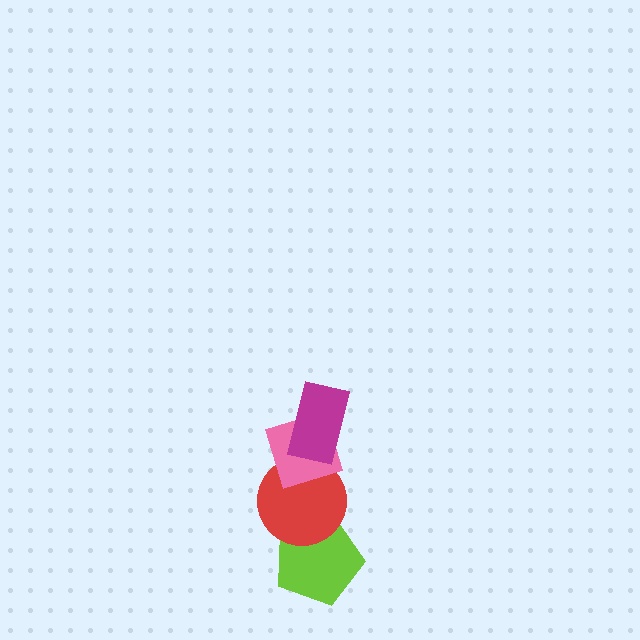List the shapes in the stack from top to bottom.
From top to bottom: the magenta rectangle, the pink diamond, the red circle, the lime pentagon.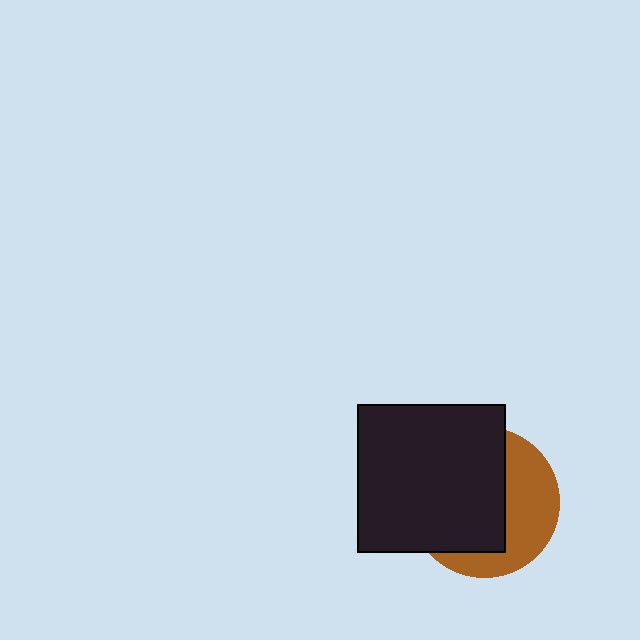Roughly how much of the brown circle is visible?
A small part of it is visible (roughly 41%).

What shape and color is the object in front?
The object in front is a black square.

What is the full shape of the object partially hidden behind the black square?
The partially hidden object is a brown circle.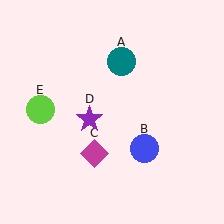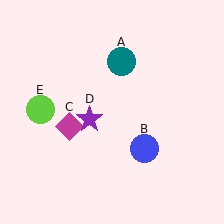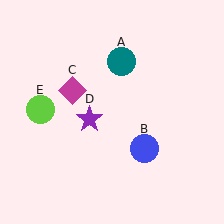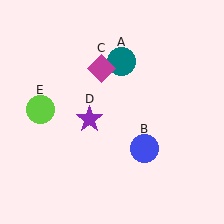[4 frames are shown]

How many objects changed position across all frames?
1 object changed position: magenta diamond (object C).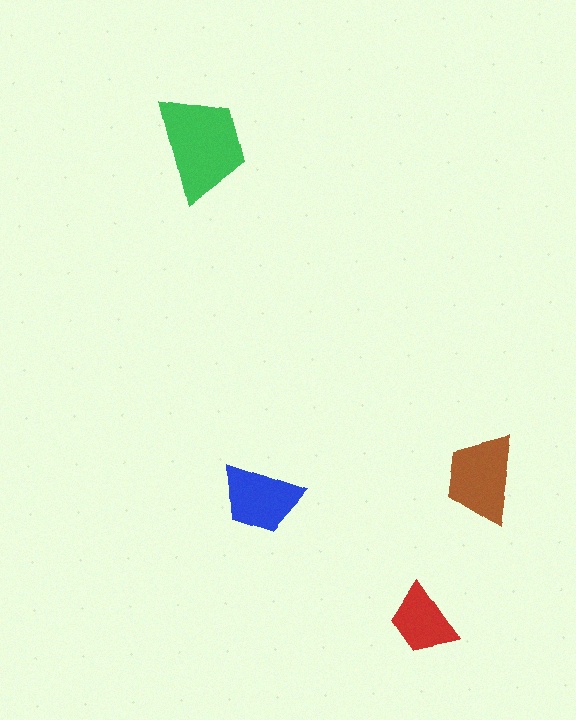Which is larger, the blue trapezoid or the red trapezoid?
The blue one.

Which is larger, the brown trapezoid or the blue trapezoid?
The brown one.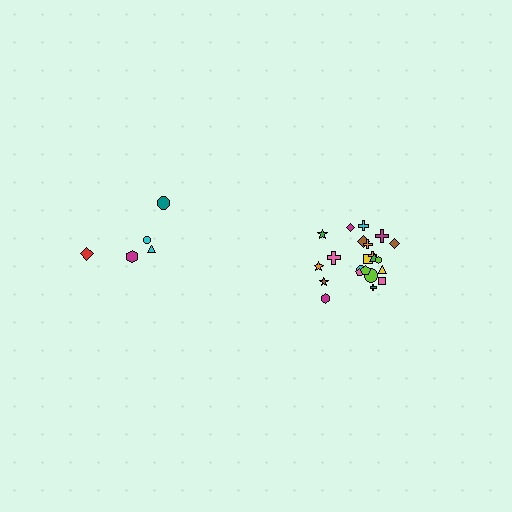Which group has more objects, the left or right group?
The right group.